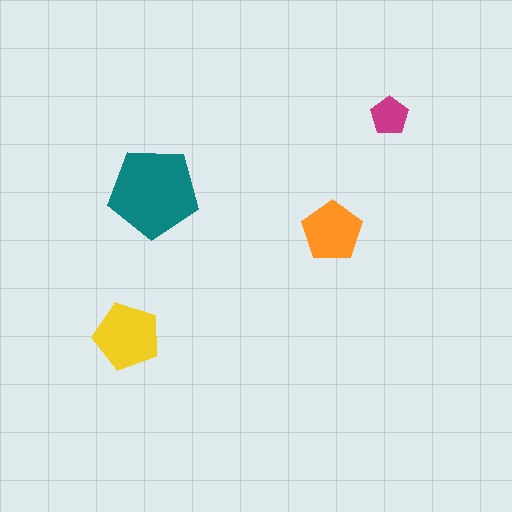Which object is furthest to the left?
The yellow pentagon is leftmost.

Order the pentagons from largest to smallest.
the teal one, the yellow one, the orange one, the magenta one.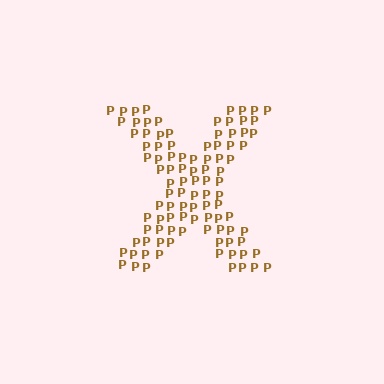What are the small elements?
The small elements are letter P's.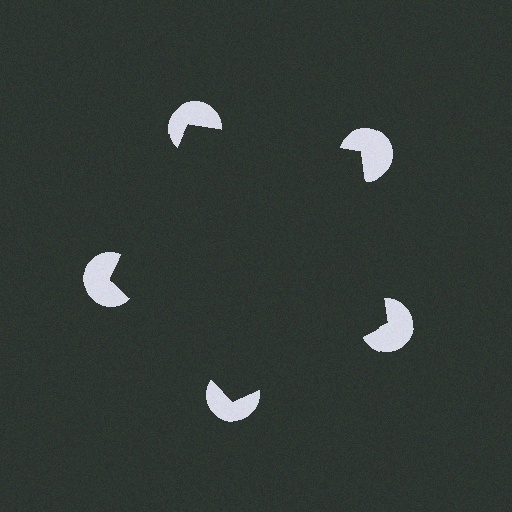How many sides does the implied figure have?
5 sides.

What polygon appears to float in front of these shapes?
An illusory pentagon — its edges are inferred from the aligned wedge cuts in the pac-man discs, not physically drawn.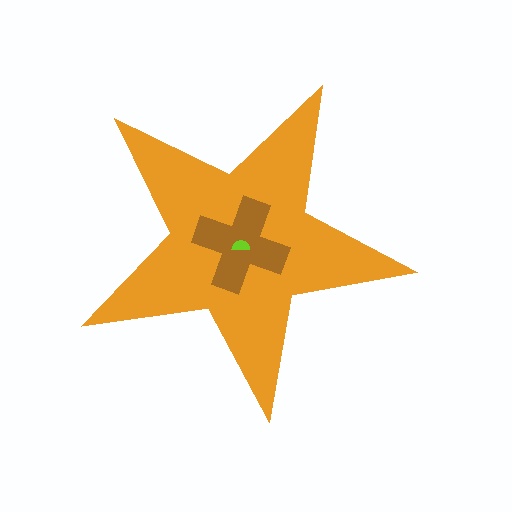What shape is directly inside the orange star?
The brown cross.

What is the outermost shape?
The orange star.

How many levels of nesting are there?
3.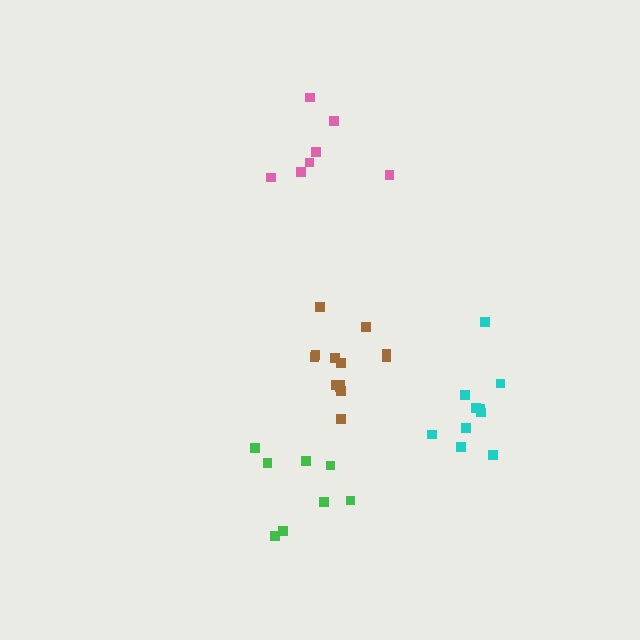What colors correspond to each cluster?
The clusters are colored: brown, cyan, pink, green.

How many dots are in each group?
Group 1: 13 dots, Group 2: 10 dots, Group 3: 7 dots, Group 4: 8 dots (38 total).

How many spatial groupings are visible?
There are 4 spatial groupings.